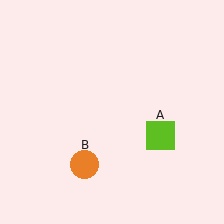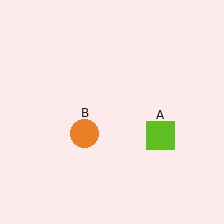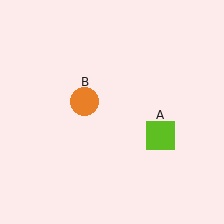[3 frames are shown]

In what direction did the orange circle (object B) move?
The orange circle (object B) moved up.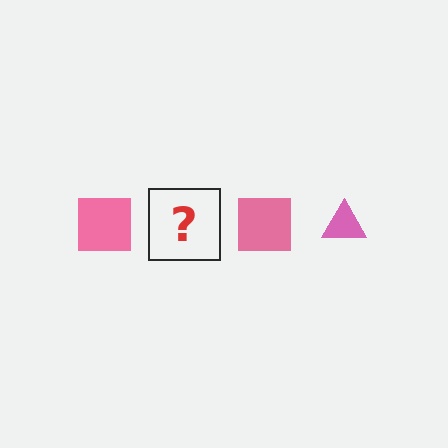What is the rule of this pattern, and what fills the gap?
The rule is that the pattern cycles through square, triangle shapes in pink. The gap should be filled with a pink triangle.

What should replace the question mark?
The question mark should be replaced with a pink triangle.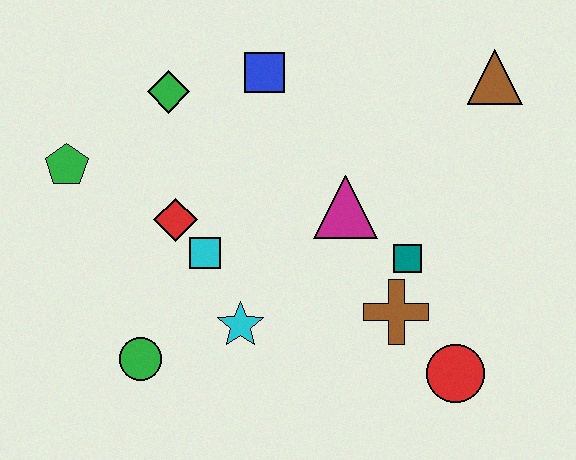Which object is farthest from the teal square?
The green pentagon is farthest from the teal square.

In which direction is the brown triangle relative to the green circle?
The brown triangle is to the right of the green circle.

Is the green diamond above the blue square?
No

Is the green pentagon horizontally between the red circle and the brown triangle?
No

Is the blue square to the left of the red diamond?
No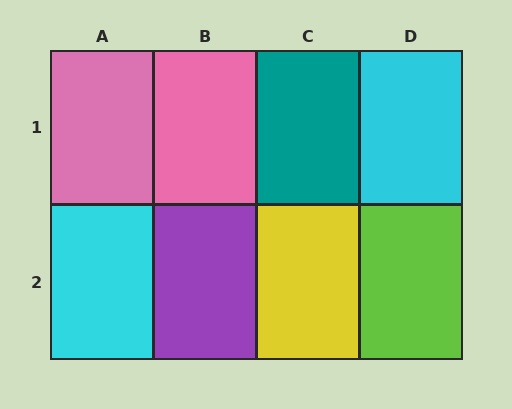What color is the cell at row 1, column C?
Teal.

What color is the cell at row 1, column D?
Cyan.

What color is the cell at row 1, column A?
Pink.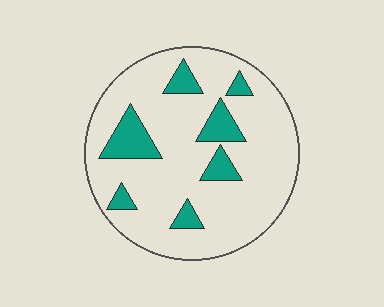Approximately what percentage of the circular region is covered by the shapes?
Approximately 15%.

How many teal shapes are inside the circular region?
7.